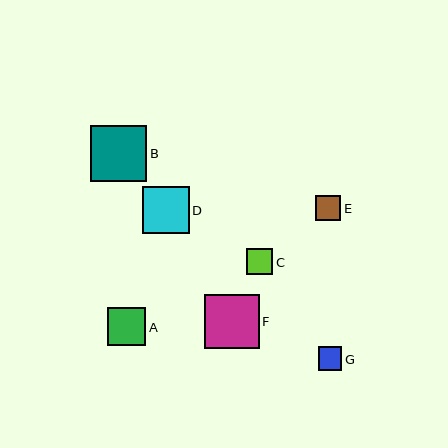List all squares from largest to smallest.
From largest to smallest: B, F, D, A, C, E, G.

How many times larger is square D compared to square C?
Square D is approximately 1.8 times the size of square C.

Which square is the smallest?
Square G is the smallest with a size of approximately 24 pixels.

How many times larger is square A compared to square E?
Square A is approximately 1.5 times the size of square E.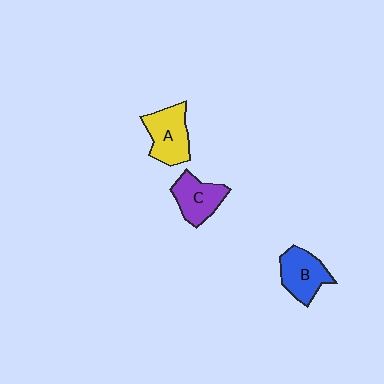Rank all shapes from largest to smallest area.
From largest to smallest: A (yellow), B (blue), C (purple).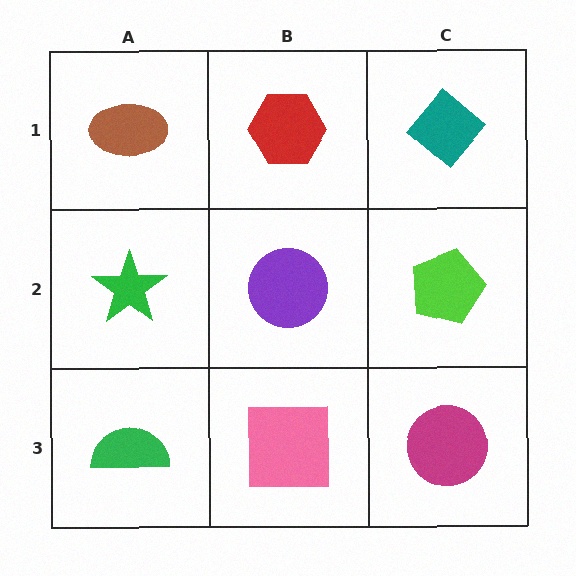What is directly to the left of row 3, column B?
A green semicircle.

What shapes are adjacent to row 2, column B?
A red hexagon (row 1, column B), a pink square (row 3, column B), a green star (row 2, column A), a lime pentagon (row 2, column C).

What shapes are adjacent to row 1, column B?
A purple circle (row 2, column B), a brown ellipse (row 1, column A), a teal diamond (row 1, column C).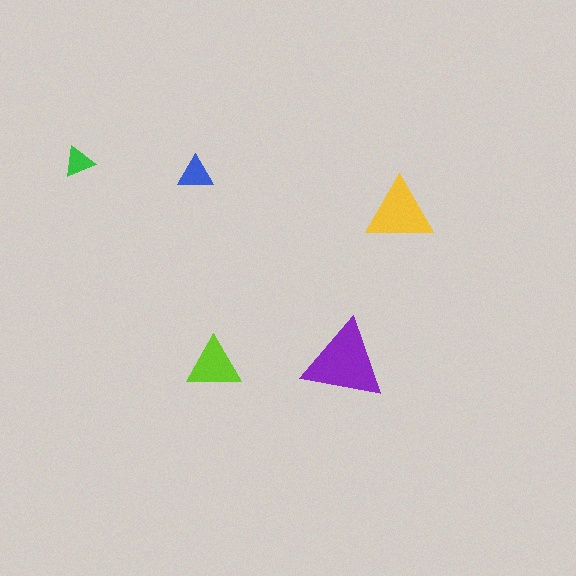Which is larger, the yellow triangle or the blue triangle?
The yellow one.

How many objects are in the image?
There are 5 objects in the image.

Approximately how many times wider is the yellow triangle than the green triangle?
About 2 times wider.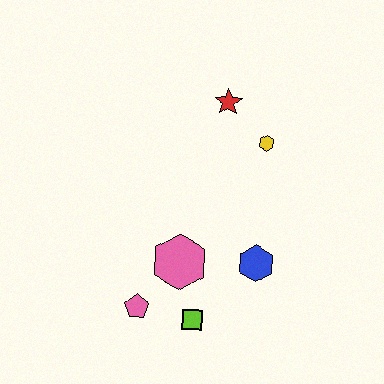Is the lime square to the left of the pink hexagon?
No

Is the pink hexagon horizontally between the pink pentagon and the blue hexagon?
Yes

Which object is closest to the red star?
The yellow hexagon is closest to the red star.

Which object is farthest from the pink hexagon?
The red star is farthest from the pink hexagon.